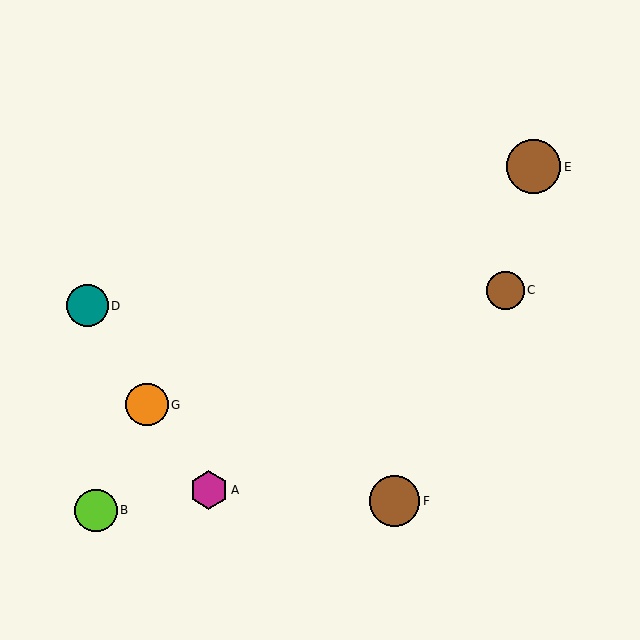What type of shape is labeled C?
Shape C is a brown circle.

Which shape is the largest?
The brown circle (labeled E) is the largest.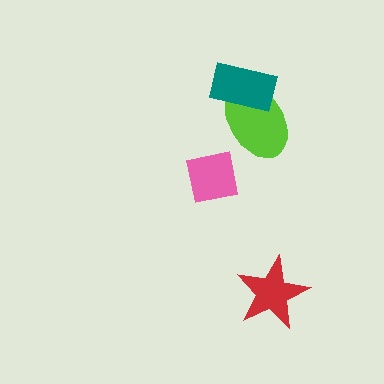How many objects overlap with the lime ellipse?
1 object overlaps with the lime ellipse.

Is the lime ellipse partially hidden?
Yes, it is partially covered by another shape.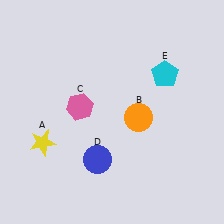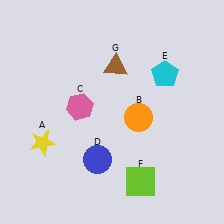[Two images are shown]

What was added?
A lime square (F), a brown triangle (G) were added in Image 2.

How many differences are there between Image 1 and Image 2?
There are 2 differences between the two images.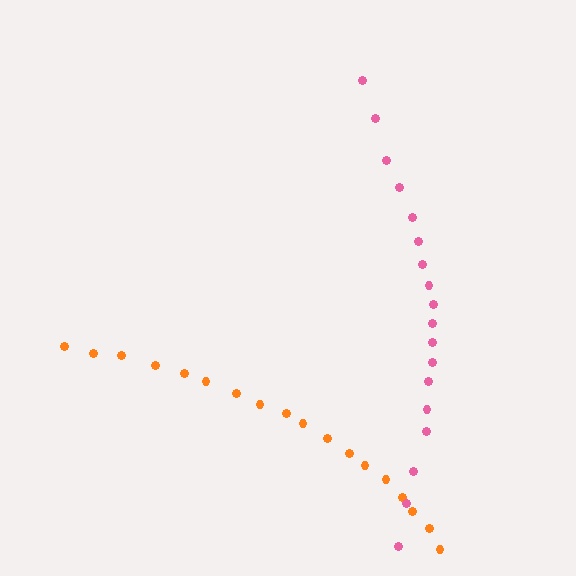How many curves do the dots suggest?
There are 2 distinct paths.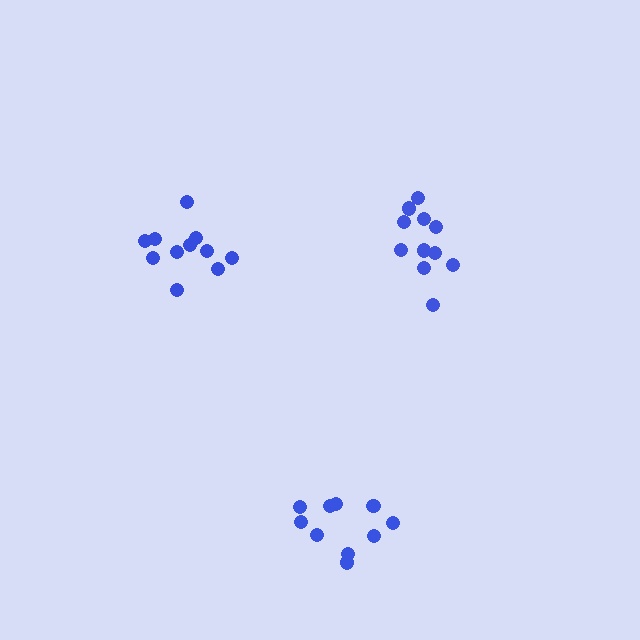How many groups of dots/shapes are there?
There are 3 groups.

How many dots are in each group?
Group 1: 11 dots, Group 2: 10 dots, Group 3: 11 dots (32 total).